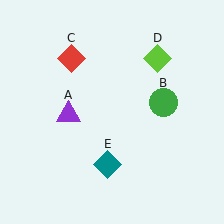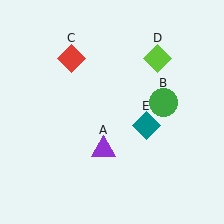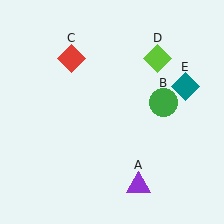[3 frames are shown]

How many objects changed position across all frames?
2 objects changed position: purple triangle (object A), teal diamond (object E).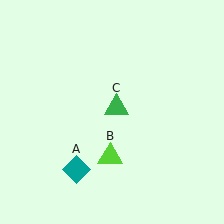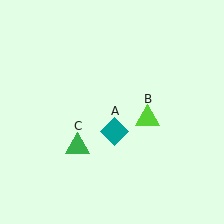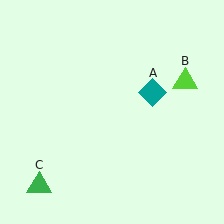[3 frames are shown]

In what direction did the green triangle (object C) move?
The green triangle (object C) moved down and to the left.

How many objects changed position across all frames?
3 objects changed position: teal diamond (object A), lime triangle (object B), green triangle (object C).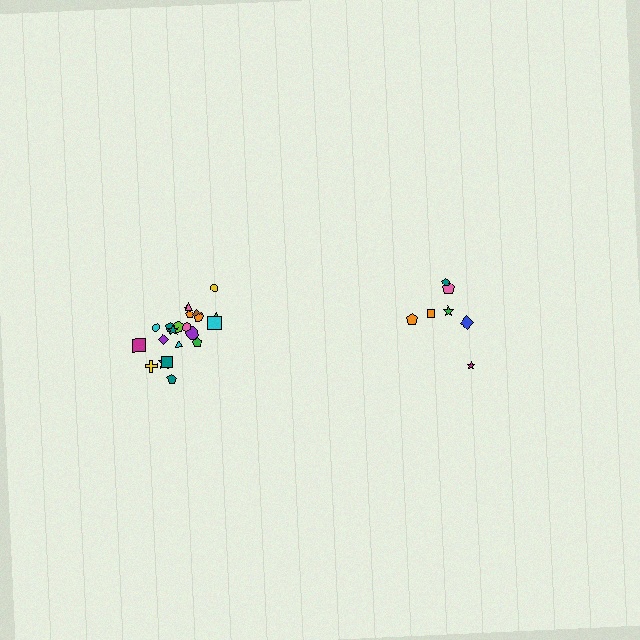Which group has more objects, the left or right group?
The left group.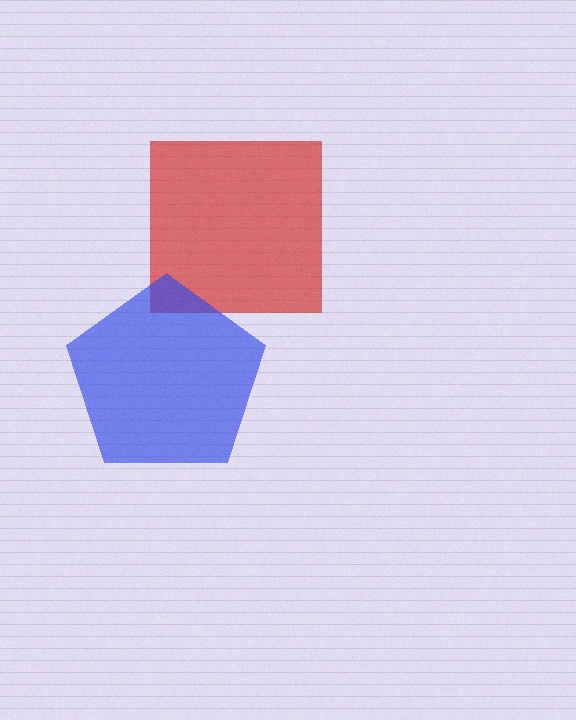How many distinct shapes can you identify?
There are 2 distinct shapes: a red square, a blue pentagon.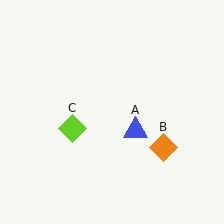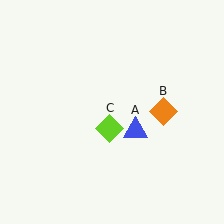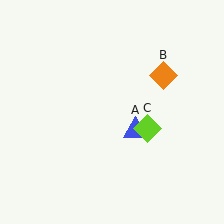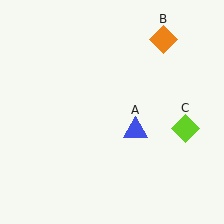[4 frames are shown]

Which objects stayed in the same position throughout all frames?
Blue triangle (object A) remained stationary.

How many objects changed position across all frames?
2 objects changed position: orange diamond (object B), lime diamond (object C).